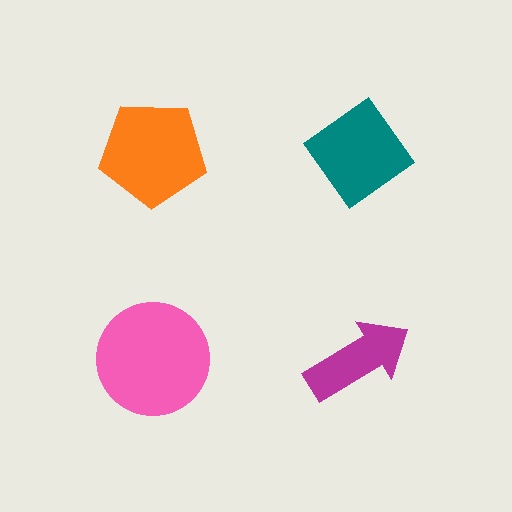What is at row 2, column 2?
A magenta arrow.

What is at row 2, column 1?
A pink circle.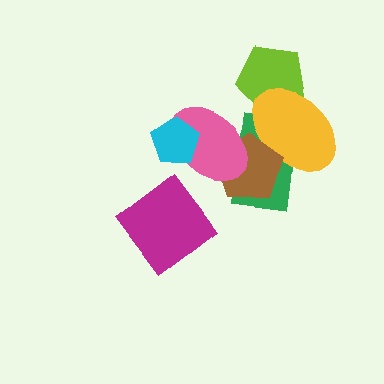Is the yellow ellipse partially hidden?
Yes, it is partially covered by another shape.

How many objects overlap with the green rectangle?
3 objects overlap with the green rectangle.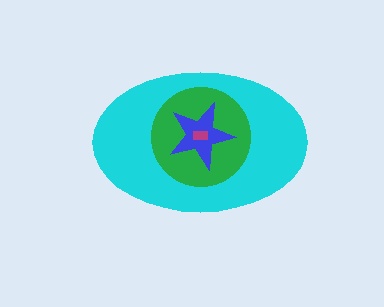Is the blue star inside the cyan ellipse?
Yes.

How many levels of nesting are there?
4.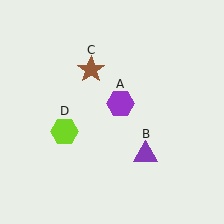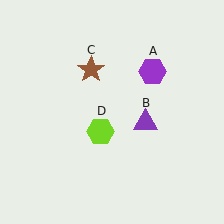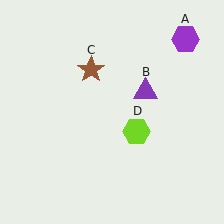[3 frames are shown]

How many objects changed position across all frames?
3 objects changed position: purple hexagon (object A), purple triangle (object B), lime hexagon (object D).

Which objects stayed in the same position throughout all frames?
Brown star (object C) remained stationary.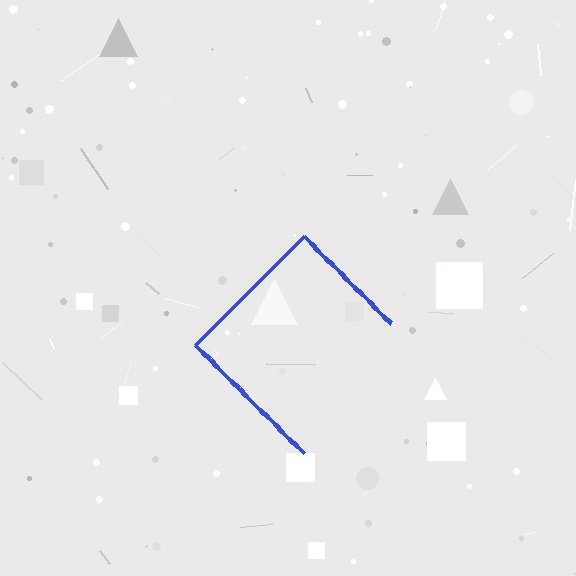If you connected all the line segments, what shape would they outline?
They would outline a diamond.